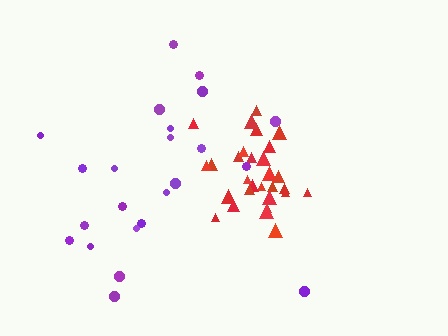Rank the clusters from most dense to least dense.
red, purple.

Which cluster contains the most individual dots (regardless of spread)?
Red (29).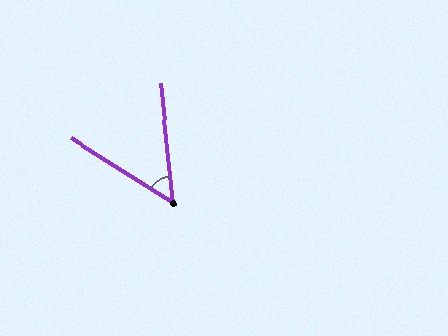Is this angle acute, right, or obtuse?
It is acute.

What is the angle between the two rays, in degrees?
Approximately 51 degrees.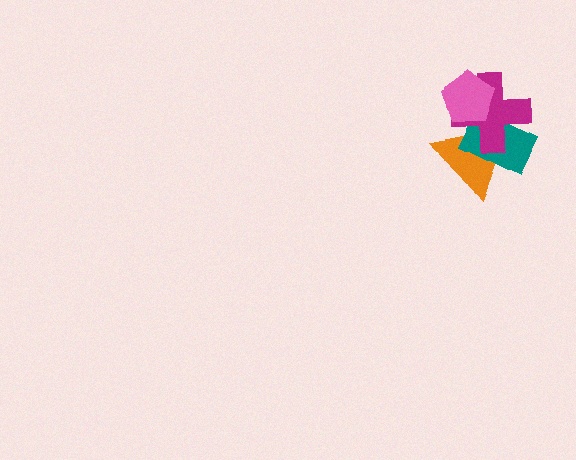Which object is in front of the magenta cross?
The pink pentagon is in front of the magenta cross.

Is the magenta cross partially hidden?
Yes, it is partially covered by another shape.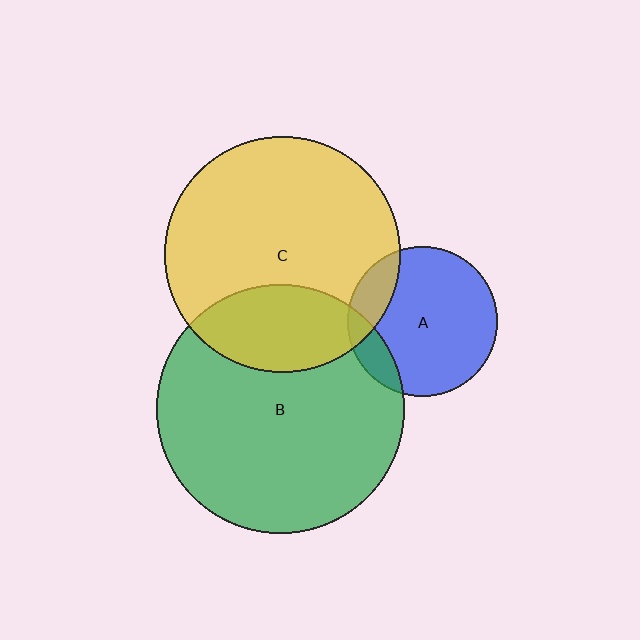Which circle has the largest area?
Circle B (green).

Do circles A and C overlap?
Yes.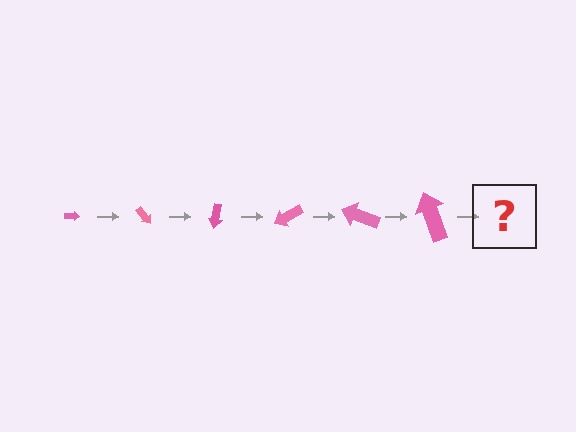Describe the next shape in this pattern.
It should be an arrow, larger than the previous one and rotated 300 degrees from the start.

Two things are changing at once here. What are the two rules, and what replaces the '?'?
The two rules are that the arrow grows larger each step and it rotates 50 degrees each step. The '?' should be an arrow, larger than the previous one and rotated 300 degrees from the start.